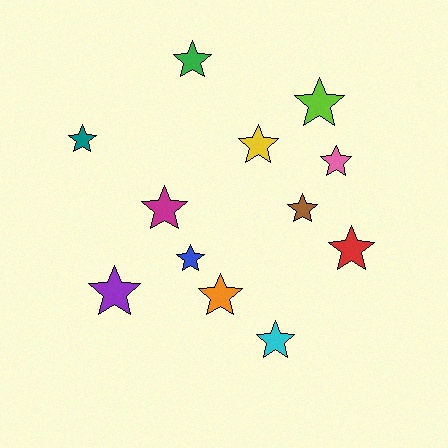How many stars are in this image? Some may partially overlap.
There are 12 stars.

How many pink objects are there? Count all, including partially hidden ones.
There is 1 pink object.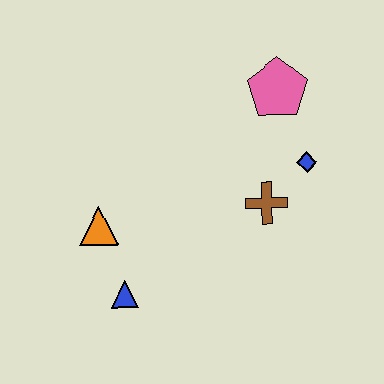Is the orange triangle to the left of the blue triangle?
Yes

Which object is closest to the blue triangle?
The orange triangle is closest to the blue triangle.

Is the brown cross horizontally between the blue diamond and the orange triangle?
Yes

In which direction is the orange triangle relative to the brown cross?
The orange triangle is to the left of the brown cross.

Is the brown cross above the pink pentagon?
No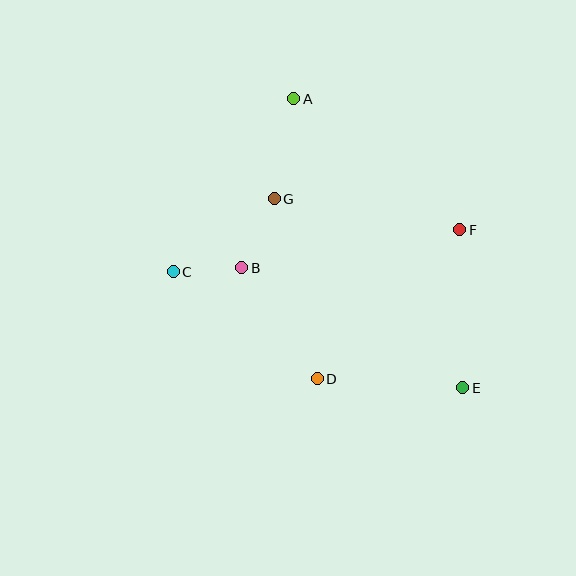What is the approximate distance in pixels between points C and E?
The distance between C and E is approximately 312 pixels.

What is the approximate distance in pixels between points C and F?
The distance between C and F is approximately 290 pixels.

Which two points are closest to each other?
Points B and C are closest to each other.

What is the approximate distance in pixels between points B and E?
The distance between B and E is approximately 251 pixels.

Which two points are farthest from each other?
Points A and E are farthest from each other.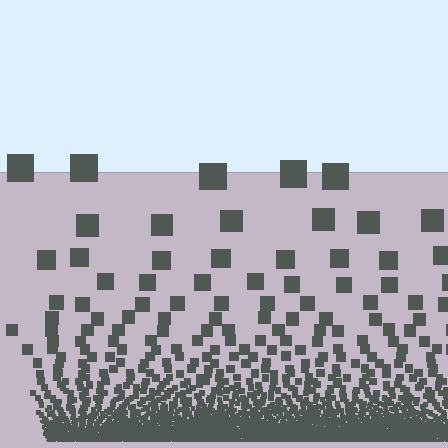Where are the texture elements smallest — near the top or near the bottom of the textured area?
Near the bottom.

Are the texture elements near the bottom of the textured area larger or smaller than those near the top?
Smaller. The gradient is inverted — elements near the bottom are smaller and denser.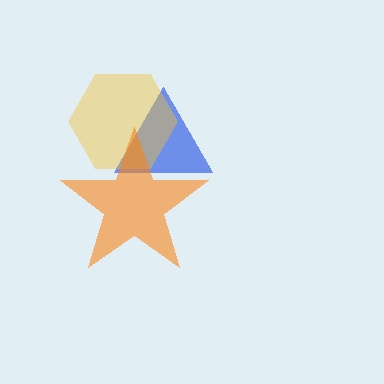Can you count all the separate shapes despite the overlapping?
Yes, there are 3 separate shapes.